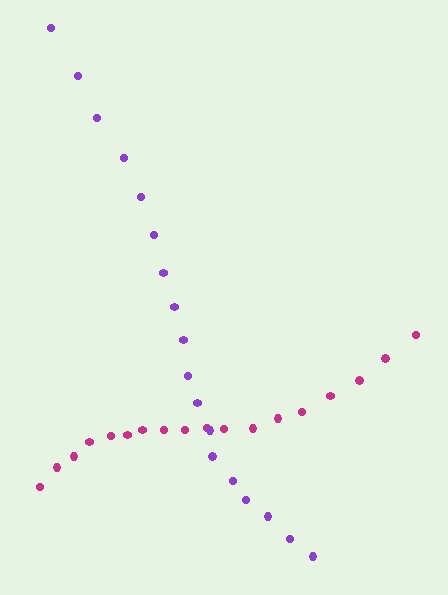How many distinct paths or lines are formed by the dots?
There are 2 distinct paths.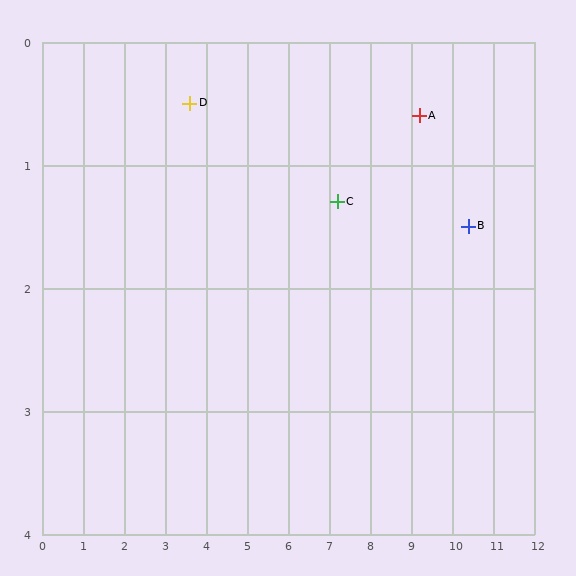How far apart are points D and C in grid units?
Points D and C are about 3.7 grid units apart.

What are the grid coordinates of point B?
Point B is at approximately (10.4, 1.5).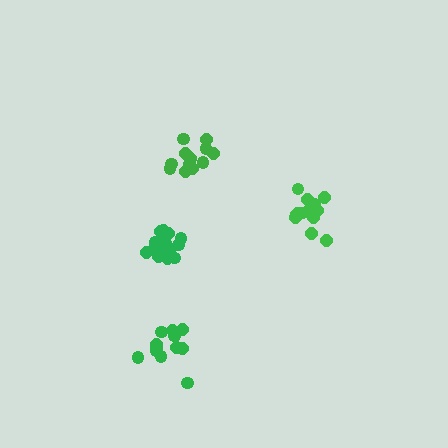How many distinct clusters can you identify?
There are 4 distinct clusters.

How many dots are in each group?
Group 1: 12 dots, Group 2: 16 dots, Group 3: 15 dots, Group 4: 12 dots (55 total).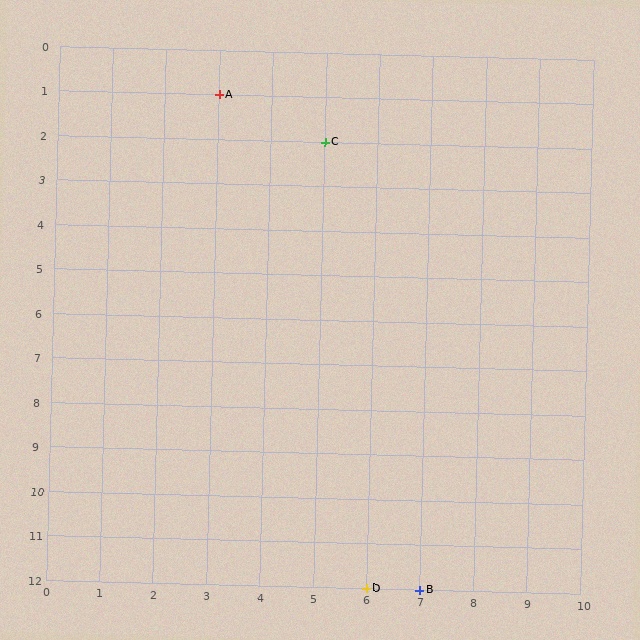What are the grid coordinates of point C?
Point C is at grid coordinates (5, 2).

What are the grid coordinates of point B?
Point B is at grid coordinates (7, 12).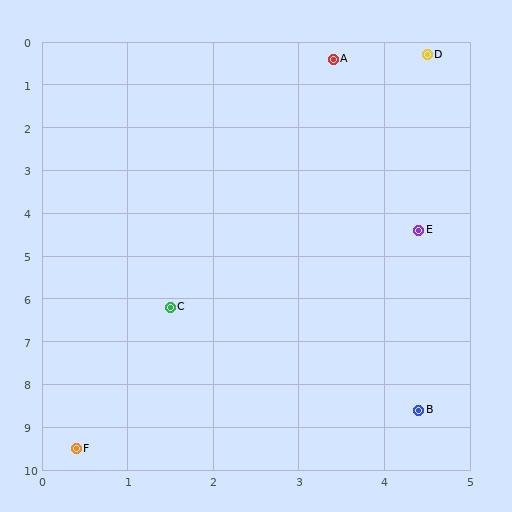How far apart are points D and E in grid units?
Points D and E are about 4.1 grid units apart.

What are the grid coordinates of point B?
Point B is at approximately (4.4, 8.6).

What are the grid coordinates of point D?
Point D is at approximately (4.5, 0.3).